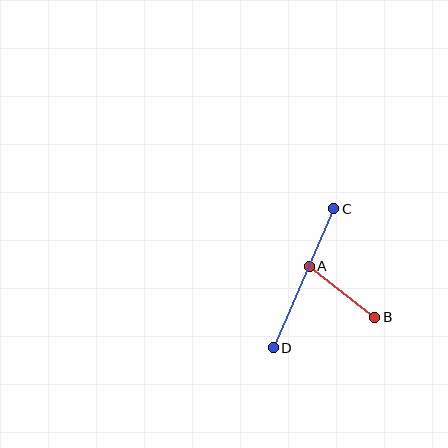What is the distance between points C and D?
The distance is approximately 152 pixels.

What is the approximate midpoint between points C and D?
The midpoint is at approximately (303, 278) pixels.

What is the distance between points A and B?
The distance is approximately 83 pixels.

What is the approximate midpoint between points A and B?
The midpoint is at approximately (342, 292) pixels.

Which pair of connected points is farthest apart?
Points C and D are farthest apart.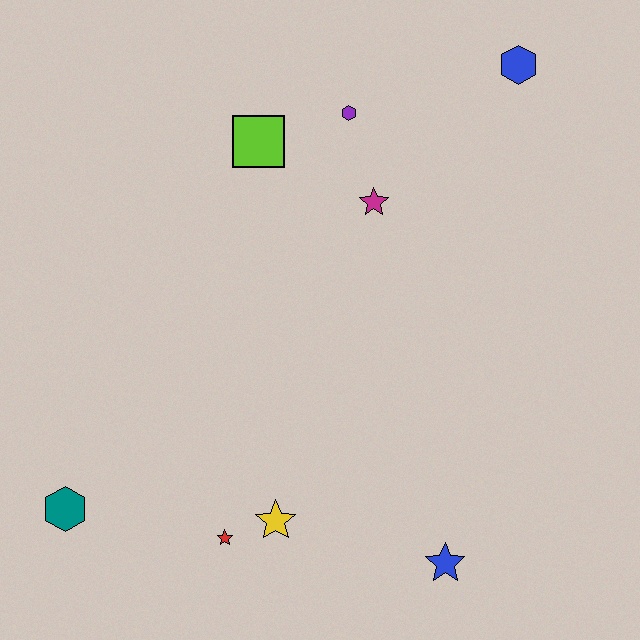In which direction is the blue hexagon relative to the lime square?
The blue hexagon is to the right of the lime square.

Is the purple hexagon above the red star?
Yes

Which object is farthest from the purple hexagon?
The teal hexagon is farthest from the purple hexagon.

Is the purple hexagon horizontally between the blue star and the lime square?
Yes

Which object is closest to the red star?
The yellow star is closest to the red star.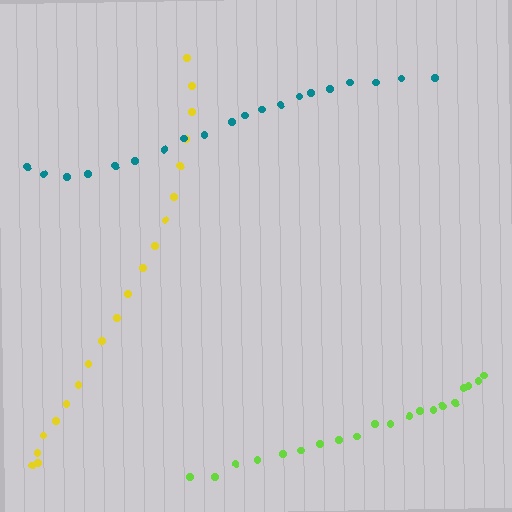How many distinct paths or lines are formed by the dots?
There are 3 distinct paths.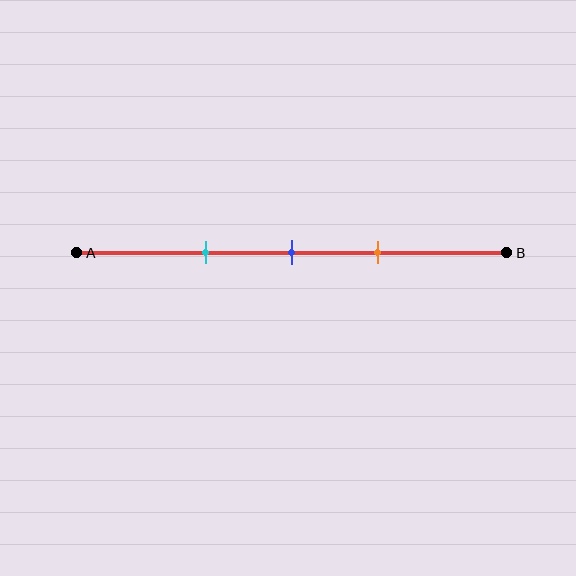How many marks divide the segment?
There are 3 marks dividing the segment.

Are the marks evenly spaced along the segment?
Yes, the marks are approximately evenly spaced.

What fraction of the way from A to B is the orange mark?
The orange mark is approximately 70% (0.7) of the way from A to B.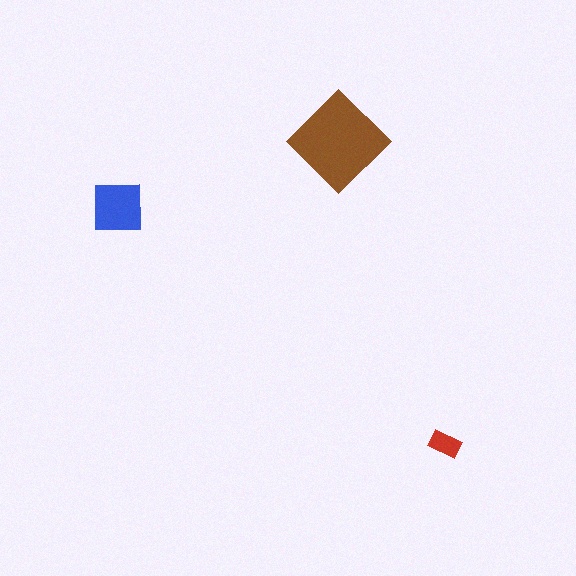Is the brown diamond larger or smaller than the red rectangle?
Larger.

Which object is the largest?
The brown diamond.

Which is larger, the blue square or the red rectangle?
The blue square.